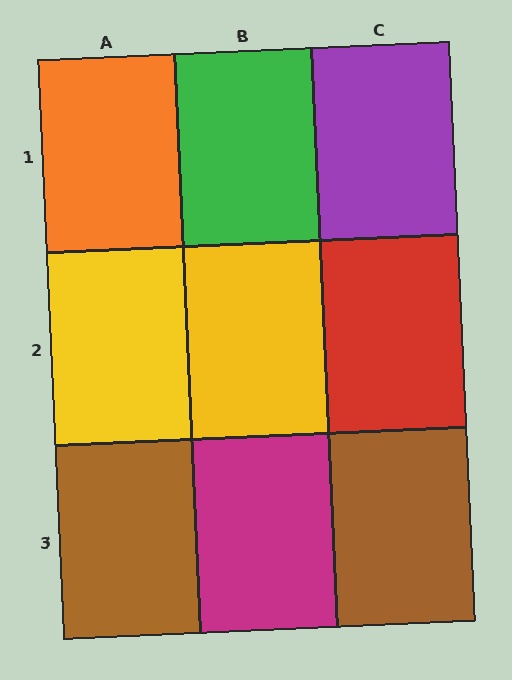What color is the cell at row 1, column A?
Orange.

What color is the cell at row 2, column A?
Yellow.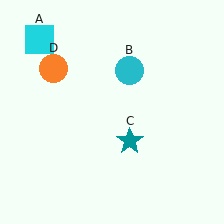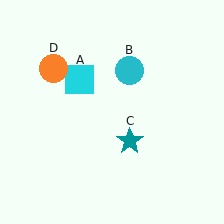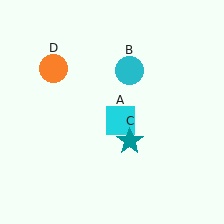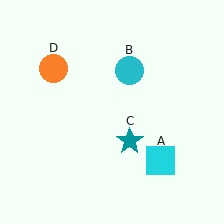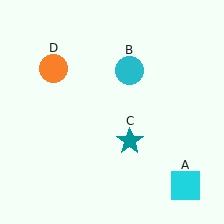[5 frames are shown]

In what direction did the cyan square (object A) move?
The cyan square (object A) moved down and to the right.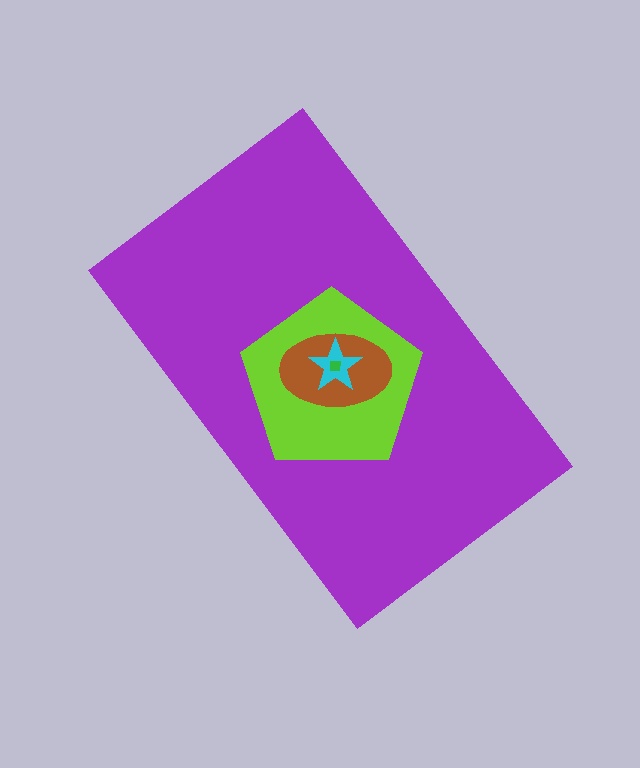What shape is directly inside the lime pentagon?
The brown ellipse.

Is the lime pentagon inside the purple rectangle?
Yes.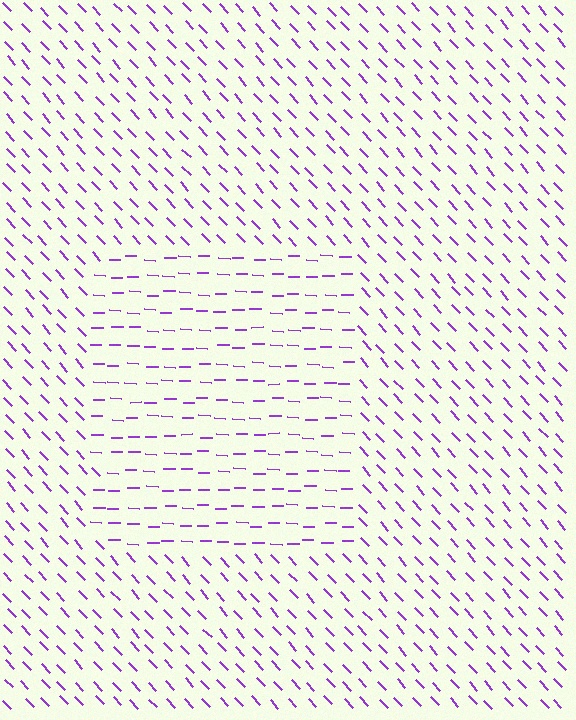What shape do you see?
I see a rectangle.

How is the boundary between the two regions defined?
The boundary is defined purely by a change in line orientation (approximately 45 degrees difference). All lines are the same color and thickness.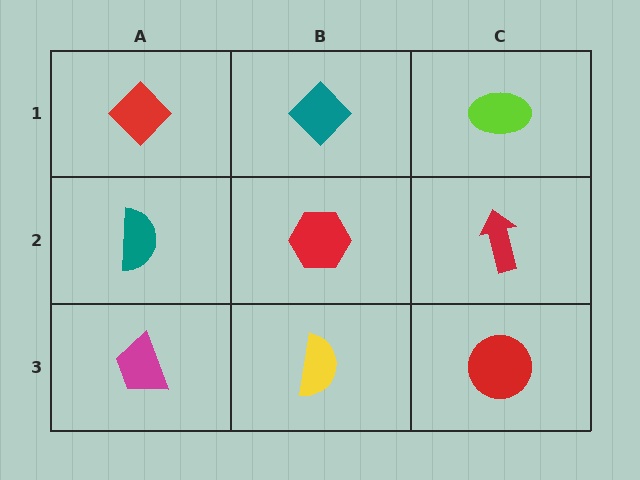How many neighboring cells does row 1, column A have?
2.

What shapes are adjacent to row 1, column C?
A red arrow (row 2, column C), a teal diamond (row 1, column B).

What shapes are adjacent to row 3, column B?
A red hexagon (row 2, column B), a magenta trapezoid (row 3, column A), a red circle (row 3, column C).